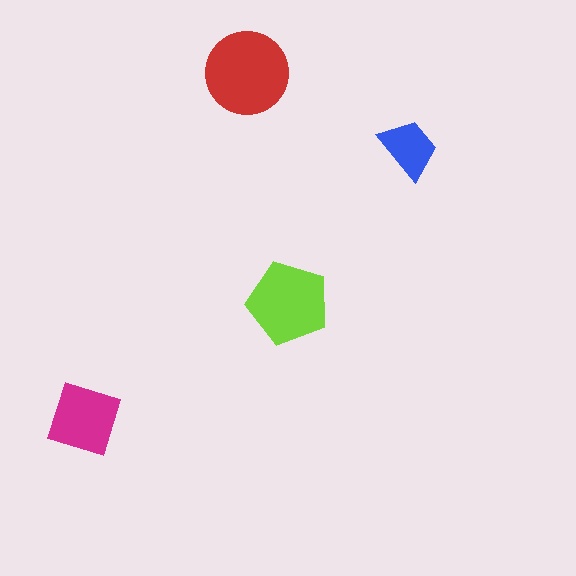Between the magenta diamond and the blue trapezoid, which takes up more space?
The magenta diamond.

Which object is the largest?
The red circle.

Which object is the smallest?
The blue trapezoid.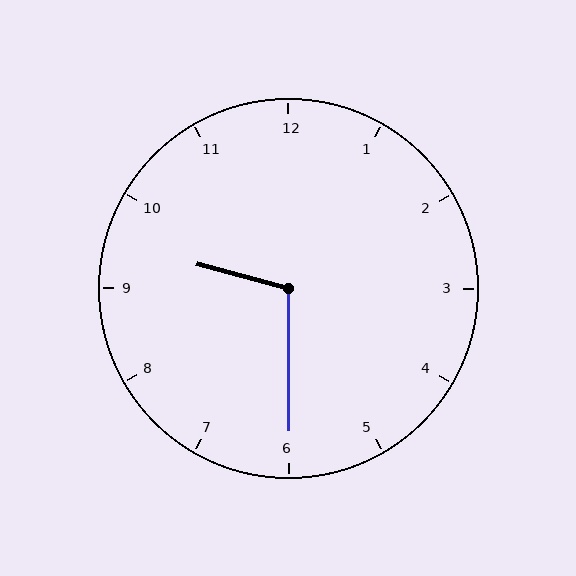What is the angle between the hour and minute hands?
Approximately 105 degrees.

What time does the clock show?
9:30.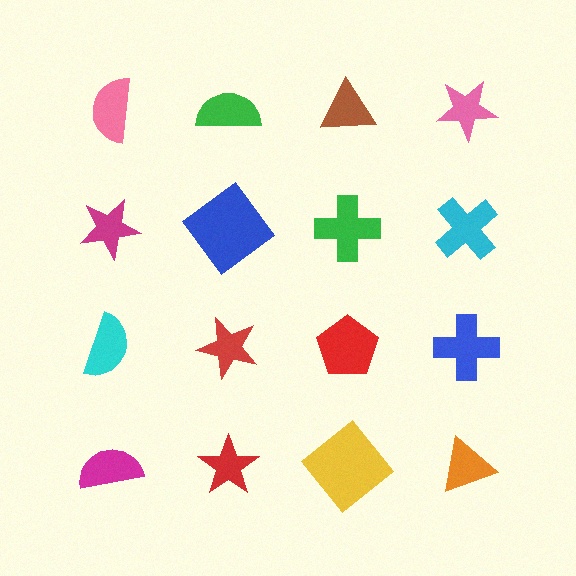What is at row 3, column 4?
A blue cross.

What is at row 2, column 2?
A blue diamond.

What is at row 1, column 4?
A pink star.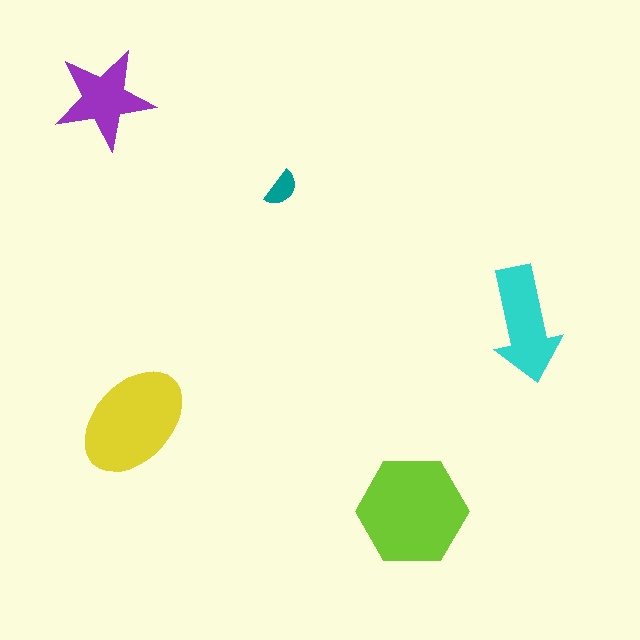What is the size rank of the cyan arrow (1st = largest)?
3rd.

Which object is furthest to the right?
The cyan arrow is rightmost.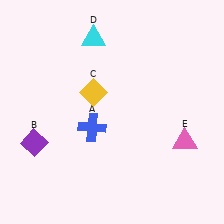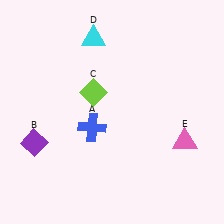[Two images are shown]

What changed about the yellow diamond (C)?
In Image 1, C is yellow. In Image 2, it changed to lime.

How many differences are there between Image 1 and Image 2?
There is 1 difference between the two images.